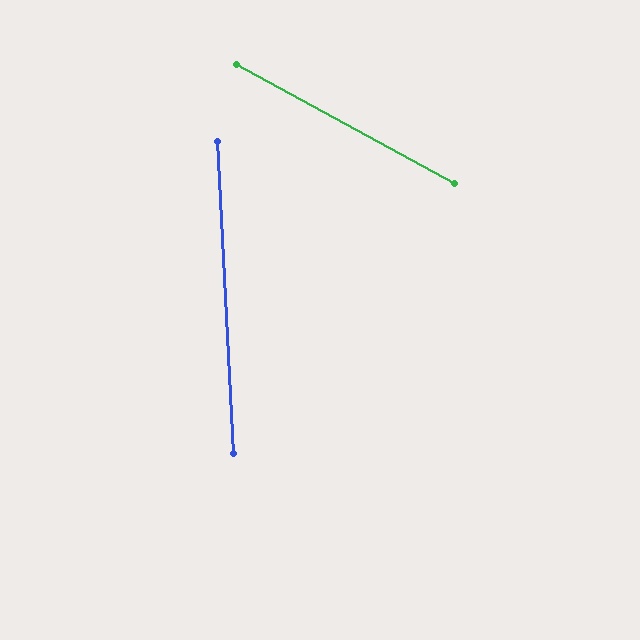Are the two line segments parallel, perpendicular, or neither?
Neither parallel nor perpendicular — they differ by about 58°.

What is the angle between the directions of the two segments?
Approximately 58 degrees.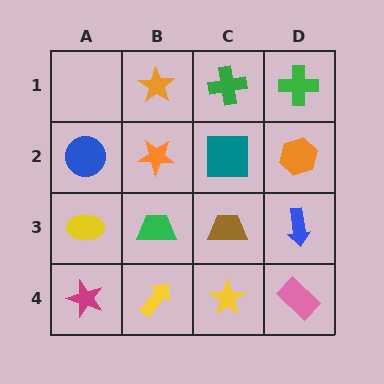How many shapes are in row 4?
4 shapes.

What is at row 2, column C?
A teal square.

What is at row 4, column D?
A pink rectangle.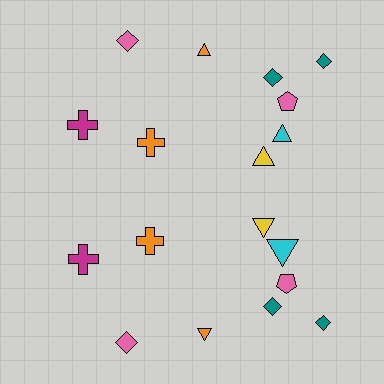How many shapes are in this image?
There are 18 shapes in this image.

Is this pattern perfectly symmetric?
No, the pattern is not perfectly symmetric. The cyan triangle on the bottom side has a different size than its mirror counterpart.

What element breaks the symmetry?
The cyan triangle on the bottom side has a different size than its mirror counterpart.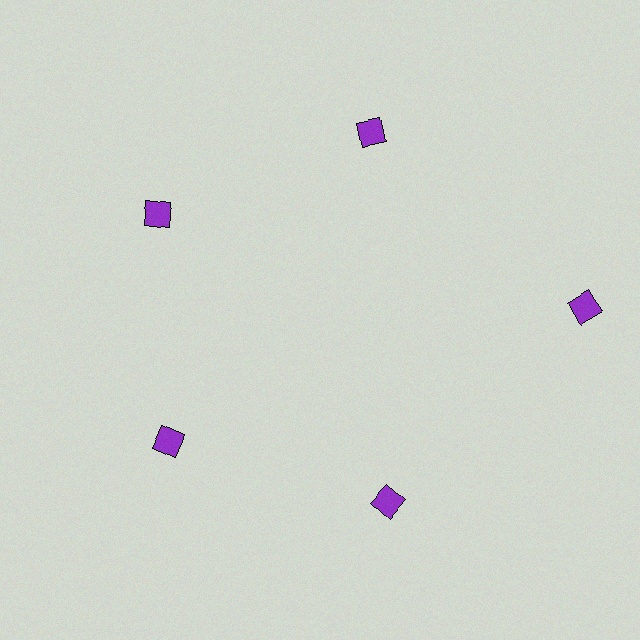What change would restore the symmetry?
The symmetry would be restored by moving it inward, back onto the ring so that all 5 diamonds sit at equal angles and equal distance from the center.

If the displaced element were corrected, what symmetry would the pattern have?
It would have 5-fold rotational symmetry — the pattern would map onto itself every 72 degrees.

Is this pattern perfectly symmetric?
No. The 5 purple diamonds are arranged in a ring, but one element near the 3 o'clock position is pushed outward from the center, breaking the 5-fold rotational symmetry.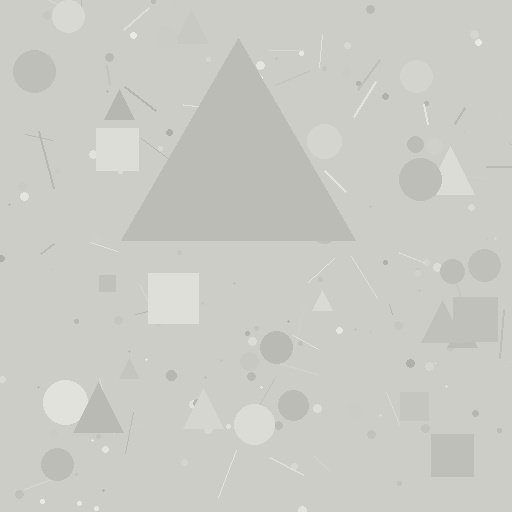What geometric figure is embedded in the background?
A triangle is embedded in the background.